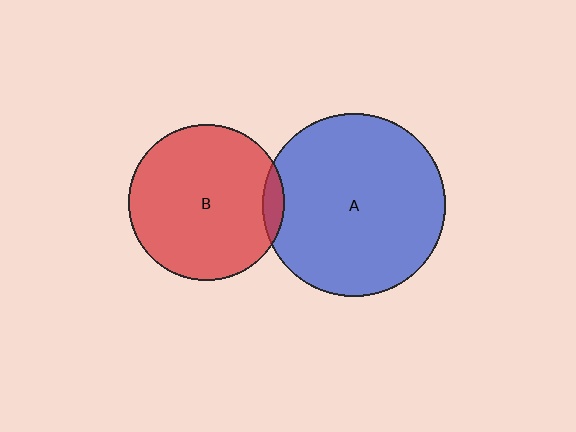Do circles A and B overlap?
Yes.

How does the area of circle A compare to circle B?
Approximately 1.4 times.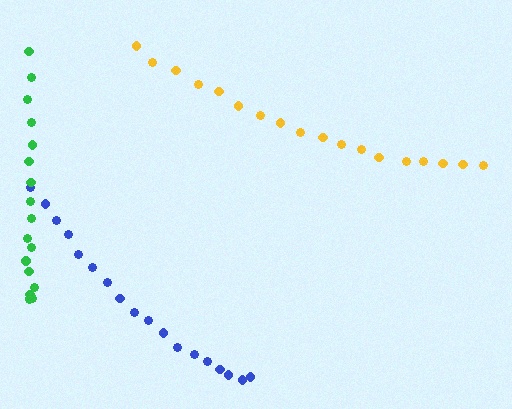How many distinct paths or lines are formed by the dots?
There are 3 distinct paths.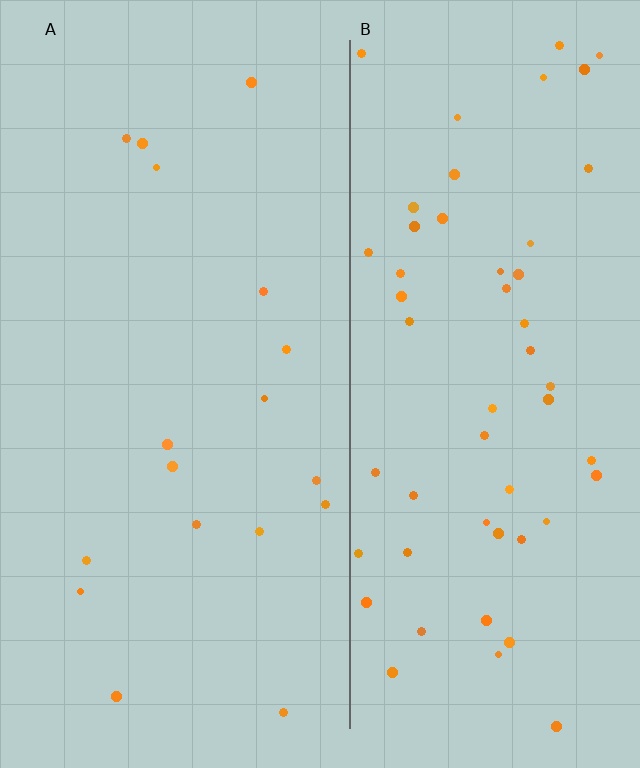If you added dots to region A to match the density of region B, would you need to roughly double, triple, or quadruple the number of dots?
Approximately triple.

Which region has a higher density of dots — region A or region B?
B (the right).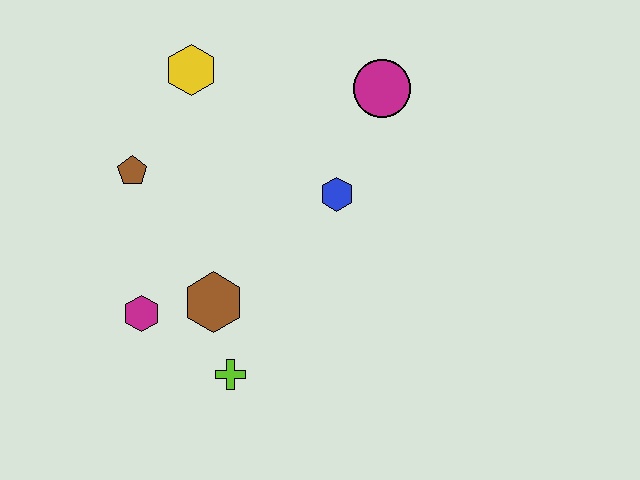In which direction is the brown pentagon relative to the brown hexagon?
The brown pentagon is above the brown hexagon.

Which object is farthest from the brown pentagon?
The magenta circle is farthest from the brown pentagon.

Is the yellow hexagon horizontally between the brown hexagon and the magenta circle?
No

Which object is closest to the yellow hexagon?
The brown pentagon is closest to the yellow hexagon.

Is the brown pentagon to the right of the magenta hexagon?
No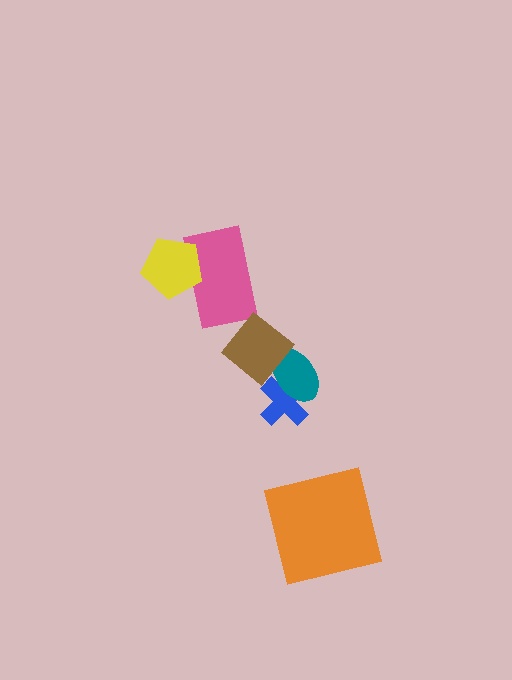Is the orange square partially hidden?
No, no other shape covers it.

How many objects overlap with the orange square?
0 objects overlap with the orange square.